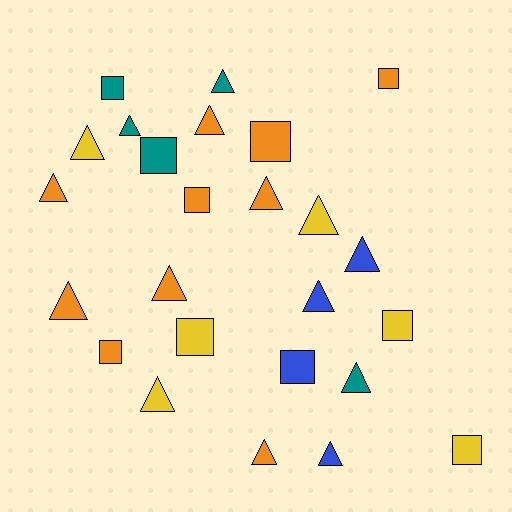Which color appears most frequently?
Orange, with 10 objects.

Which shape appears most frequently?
Triangle, with 15 objects.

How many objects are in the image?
There are 25 objects.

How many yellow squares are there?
There are 3 yellow squares.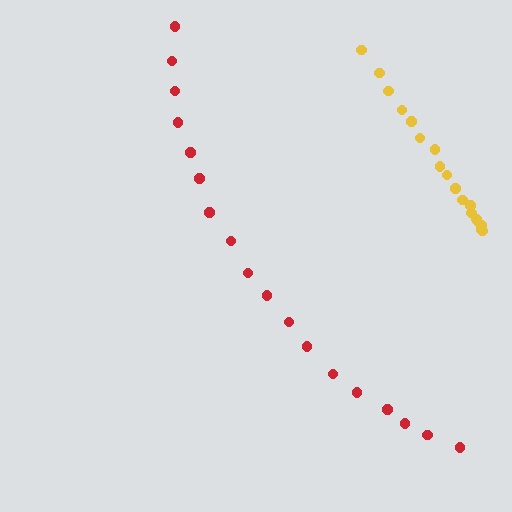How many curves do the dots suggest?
There are 2 distinct paths.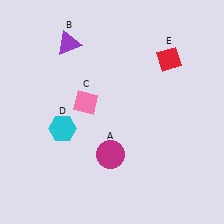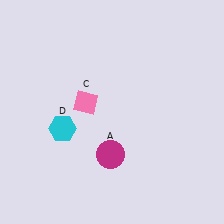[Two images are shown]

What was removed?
The purple triangle (B), the red diamond (E) were removed in Image 2.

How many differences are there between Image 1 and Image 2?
There are 2 differences between the two images.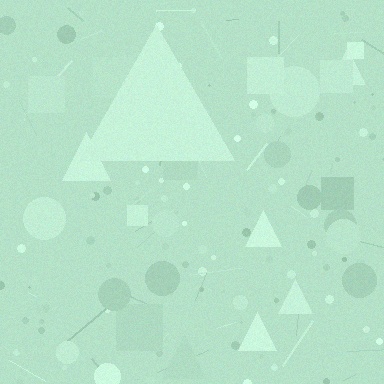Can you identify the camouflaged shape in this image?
The camouflaged shape is a triangle.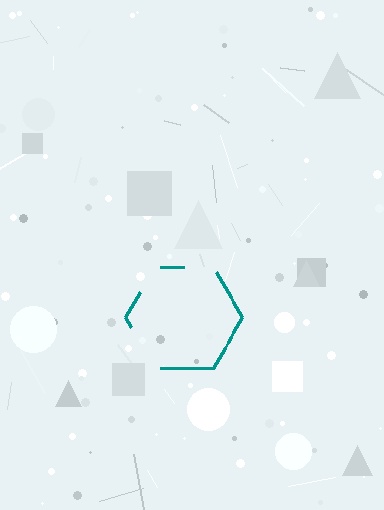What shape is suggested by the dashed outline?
The dashed outline suggests a hexagon.